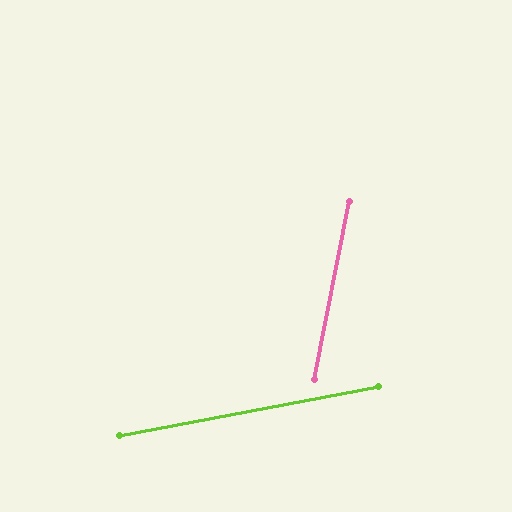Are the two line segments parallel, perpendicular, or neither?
Neither parallel nor perpendicular — they differ by about 68°.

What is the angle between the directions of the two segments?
Approximately 68 degrees.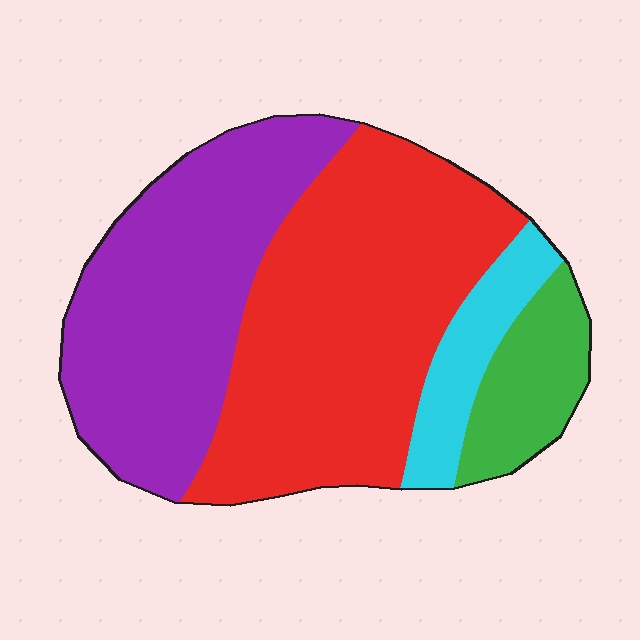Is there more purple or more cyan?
Purple.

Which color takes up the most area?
Red, at roughly 45%.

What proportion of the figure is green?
Green covers roughly 10% of the figure.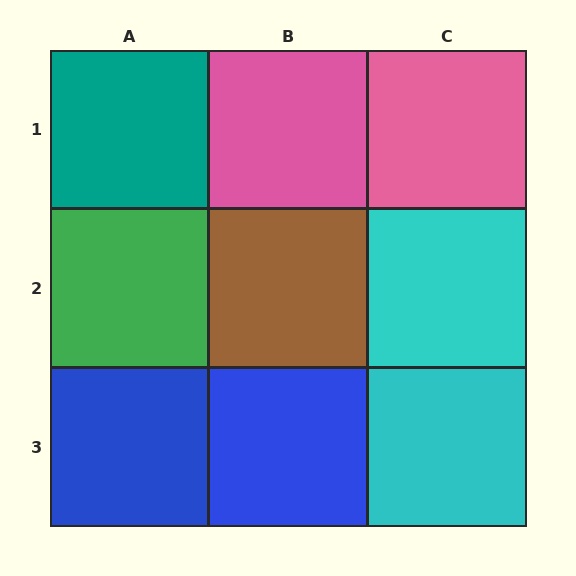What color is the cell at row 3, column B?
Blue.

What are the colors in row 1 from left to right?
Teal, pink, pink.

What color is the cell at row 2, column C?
Cyan.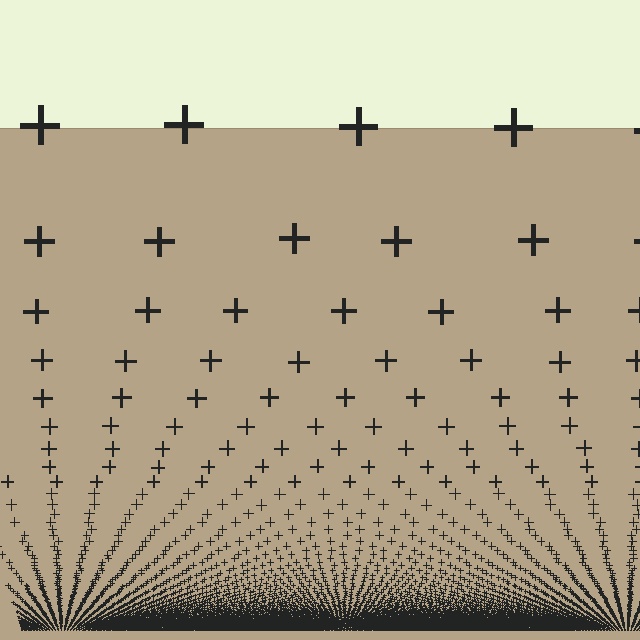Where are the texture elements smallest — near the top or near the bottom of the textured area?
Near the bottom.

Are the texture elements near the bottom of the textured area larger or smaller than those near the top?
Smaller. The gradient is inverted — elements near the bottom are smaller and denser.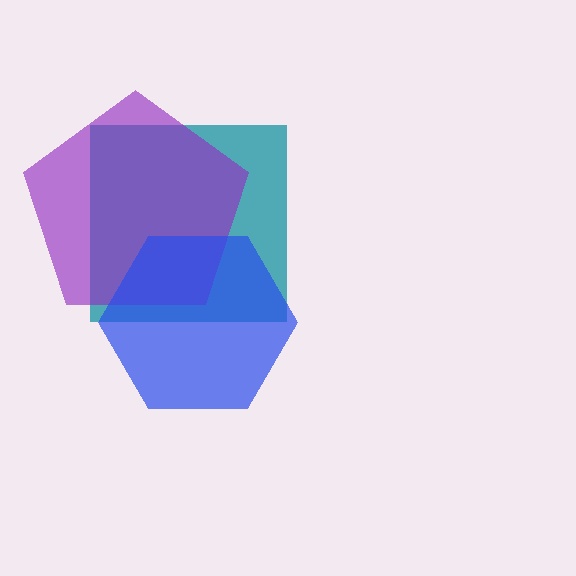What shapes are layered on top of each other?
The layered shapes are: a teal square, a purple pentagon, a blue hexagon.